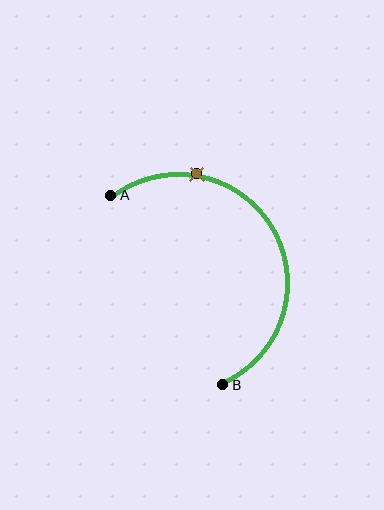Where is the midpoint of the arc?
The arc midpoint is the point on the curve farthest from the straight line joining A and B. It sits to the right of that line.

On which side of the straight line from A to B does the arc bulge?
The arc bulges to the right of the straight line connecting A and B.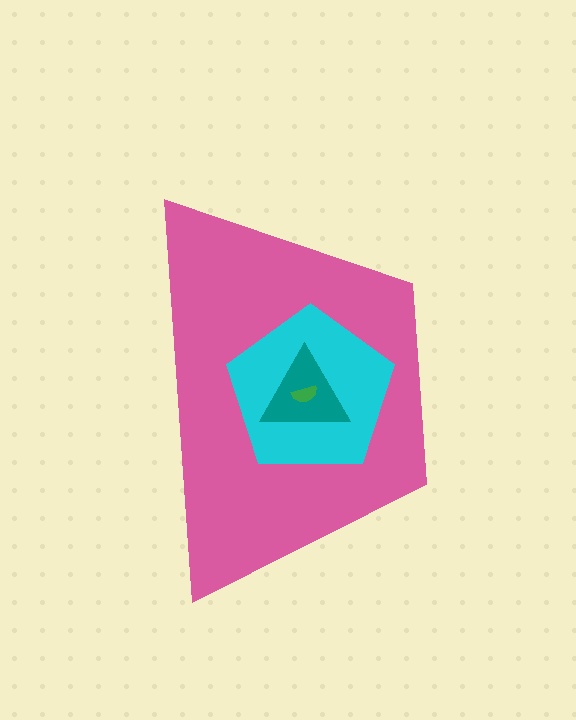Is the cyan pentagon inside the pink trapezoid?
Yes.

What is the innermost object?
The green semicircle.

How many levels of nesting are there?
4.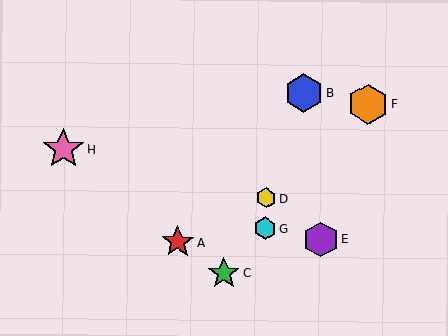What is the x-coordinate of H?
Object H is at x≈64.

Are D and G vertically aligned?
Yes, both are at x≈266.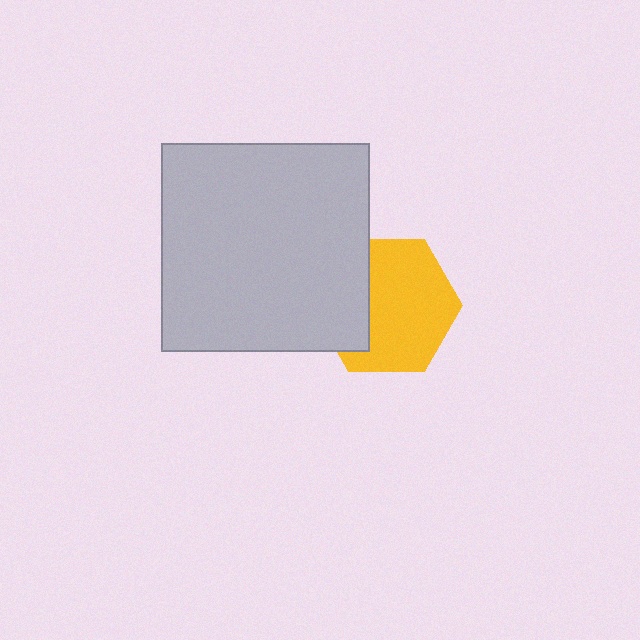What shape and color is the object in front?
The object in front is a light gray square.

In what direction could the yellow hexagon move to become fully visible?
The yellow hexagon could move right. That would shift it out from behind the light gray square entirely.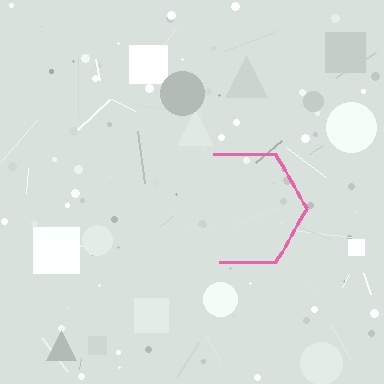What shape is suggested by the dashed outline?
The dashed outline suggests a hexagon.